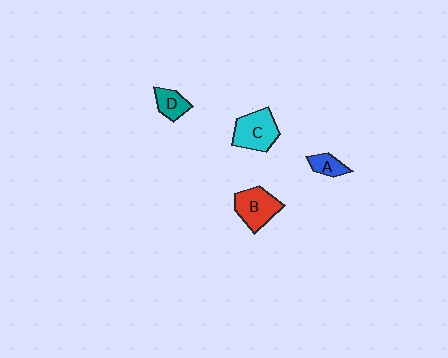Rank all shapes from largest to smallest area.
From largest to smallest: C (cyan), B (red), D (teal), A (blue).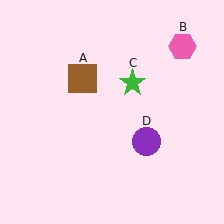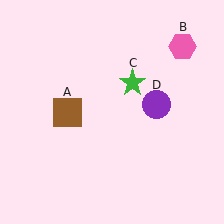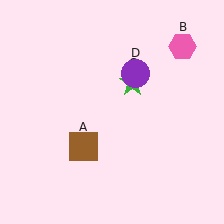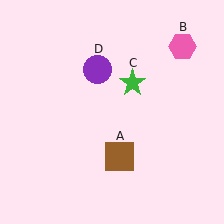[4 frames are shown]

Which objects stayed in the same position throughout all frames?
Pink hexagon (object B) and green star (object C) remained stationary.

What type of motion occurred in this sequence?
The brown square (object A), purple circle (object D) rotated counterclockwise around the center of the scene.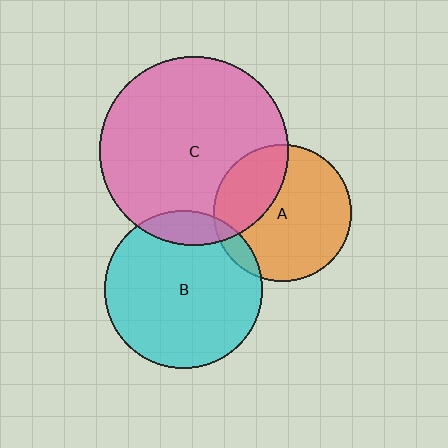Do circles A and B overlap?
Yes.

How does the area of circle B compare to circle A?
Approximately 1.3 times.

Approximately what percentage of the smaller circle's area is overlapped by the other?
Approximately 10%.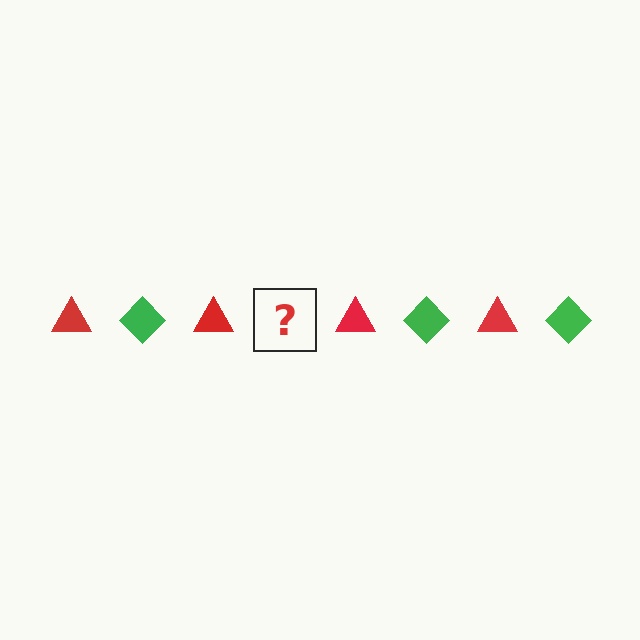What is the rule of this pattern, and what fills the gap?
The rule is that the pattern alternates between red triangle and green diamond. The gap should be filled with a green diamond.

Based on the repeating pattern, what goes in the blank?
The blank should be a green diamond.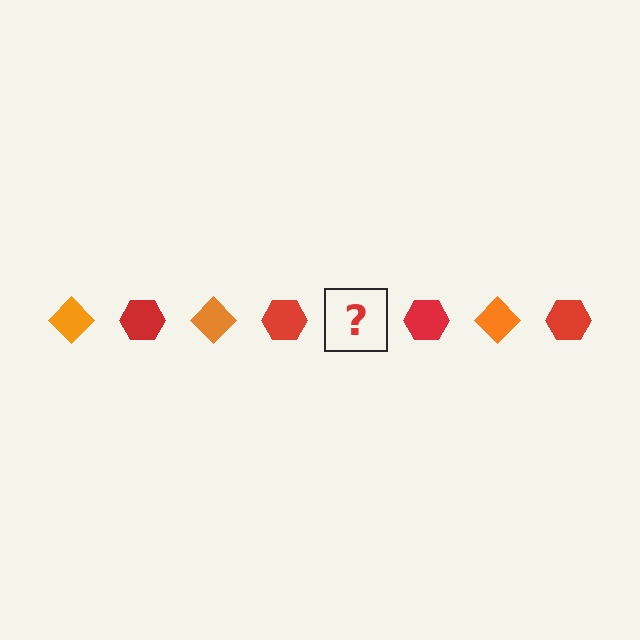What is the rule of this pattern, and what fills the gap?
The rule is that the pattern alternates between orange diamond and red hexagon. The gap should be filled with an orange diamond.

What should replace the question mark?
The question mark should be replaced with an orange diamond.